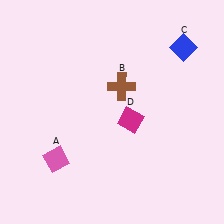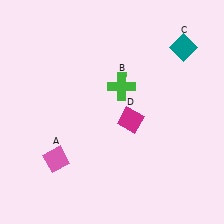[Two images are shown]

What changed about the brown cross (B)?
In Image 1, B is brown. In Image 2, it changed to green.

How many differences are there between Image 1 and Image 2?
There are 2 differences between the two images.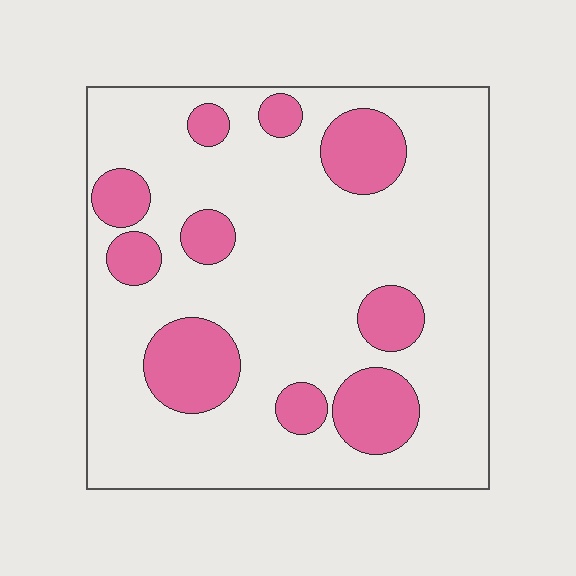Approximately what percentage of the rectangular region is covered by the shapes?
Approximately 20%.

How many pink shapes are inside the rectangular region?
10.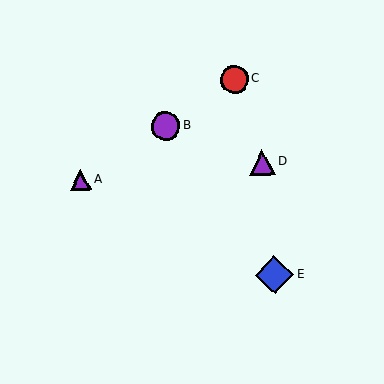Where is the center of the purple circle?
The center of the purple circle is at (166, 126).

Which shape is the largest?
The blue diamond (labeled E) is the largest.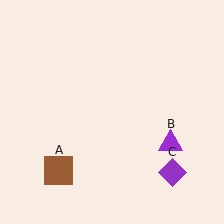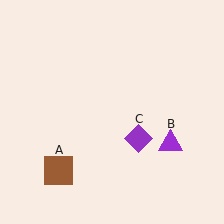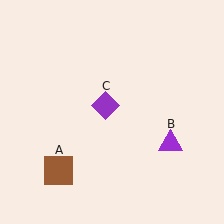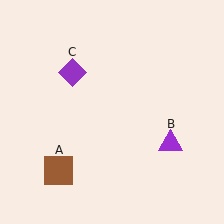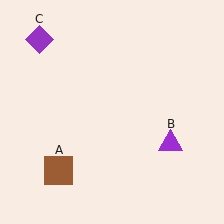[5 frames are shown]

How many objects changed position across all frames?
1 object changed position: purple diamond (object C).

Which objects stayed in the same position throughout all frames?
Brown square (object A) and purple triangle (object B) remained stationary.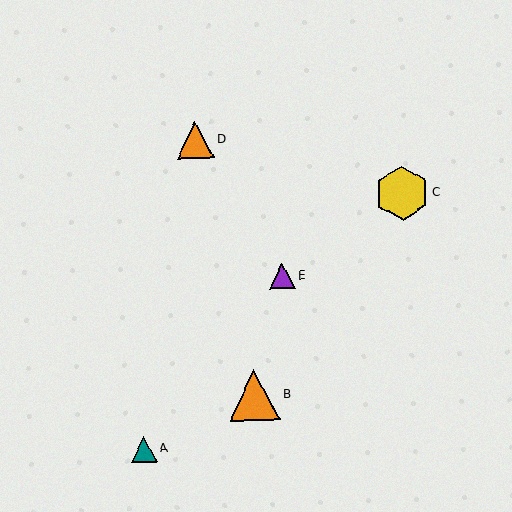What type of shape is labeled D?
Shape D is an orange triangle.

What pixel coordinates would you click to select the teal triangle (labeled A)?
Click at (144, 449) to select the teal triangle A.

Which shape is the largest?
The yellow hexagon (labeled C) is the largest.